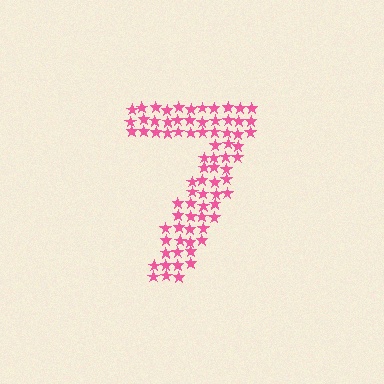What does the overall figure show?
The overall figure shows the digit 7.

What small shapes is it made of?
It is made of small stars.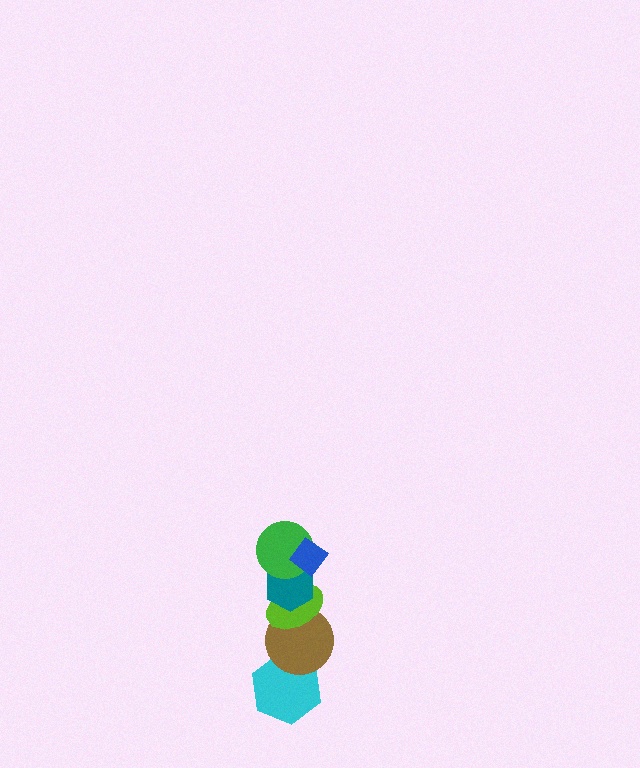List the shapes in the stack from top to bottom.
From top to bottom: the blue diamond, the green circle, the teal hexagon, the lime ellipse, the brown circle, the cyan hexagon.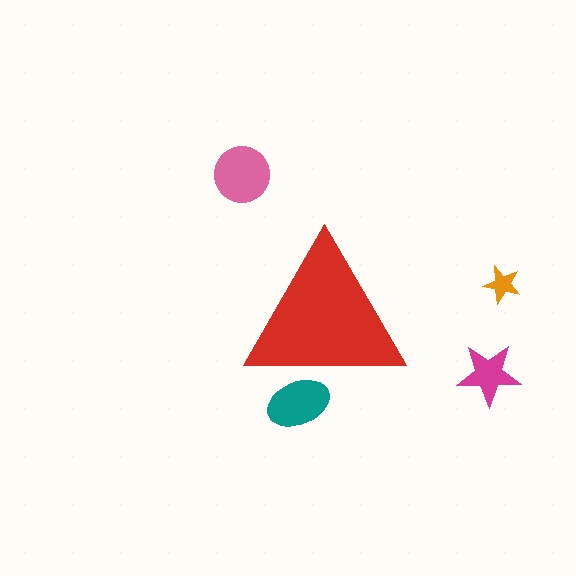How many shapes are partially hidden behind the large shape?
1 shape is partially hidden.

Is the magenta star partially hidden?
No, the magenta star is fully visible.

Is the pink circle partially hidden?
No, the pink circle is fully visible.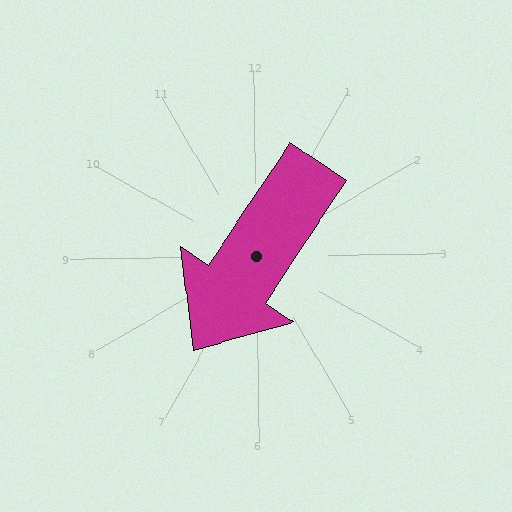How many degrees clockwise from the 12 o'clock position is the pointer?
Approximately 214 degrees.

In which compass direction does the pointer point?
Southwest.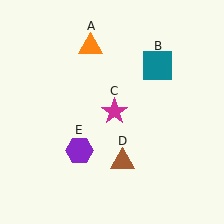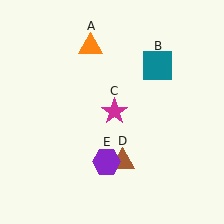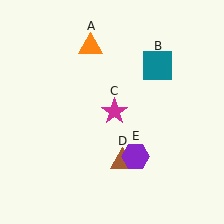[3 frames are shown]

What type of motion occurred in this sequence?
The purple hexagon (object E) rotated counterclockwise around the center of the scene.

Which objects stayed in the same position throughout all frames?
Orange triangle (object A) and teal square (object B) and magenta star (object C) and brown triangle (object D) remained stationary.